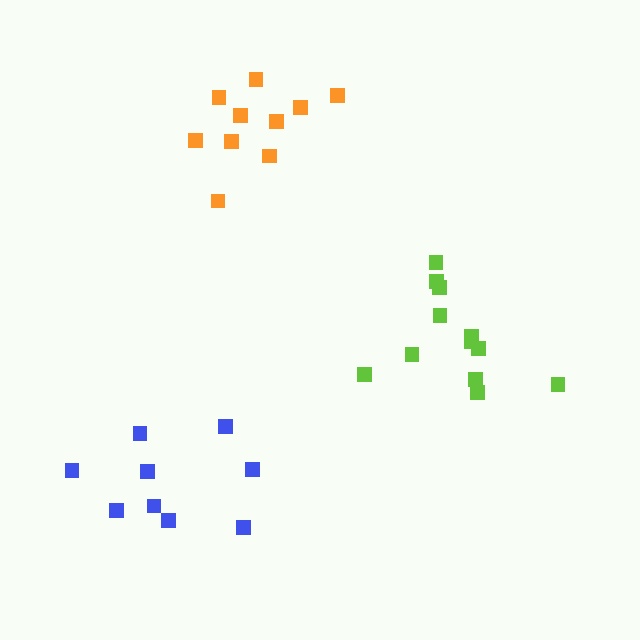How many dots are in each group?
Group 1: 9 dots, Group 2: 12 dots, Group 3: 10 dots (31 total).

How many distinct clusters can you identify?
There are 3 distinct clusters.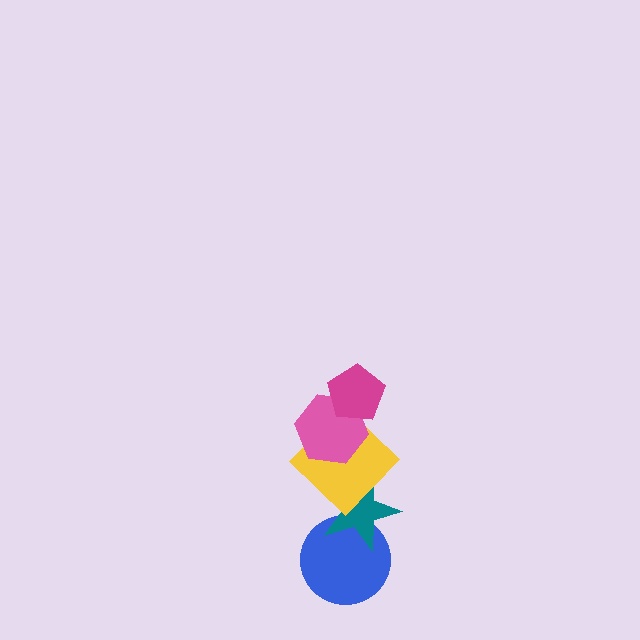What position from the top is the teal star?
The teal star is 4th from the top.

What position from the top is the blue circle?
The blue circle is 5th from the top.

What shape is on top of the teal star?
The yellow diamond is on top of the teal star.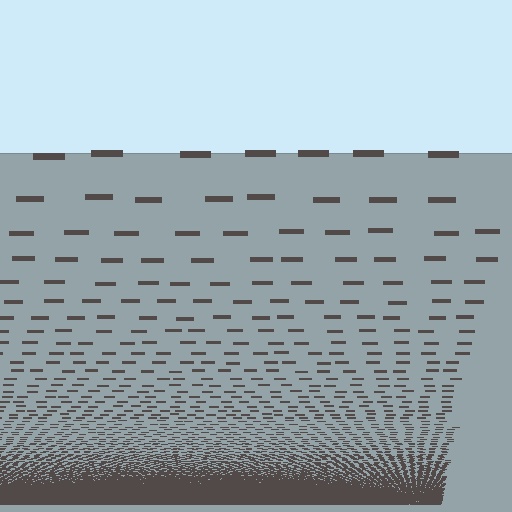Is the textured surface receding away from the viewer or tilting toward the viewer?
The surface appears to tilt toward the viewer. Texture elements get larger and sparser toward the top.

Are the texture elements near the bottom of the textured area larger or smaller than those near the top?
Smaller. The gradient is inverted — elements near the bottom are smaller and denser.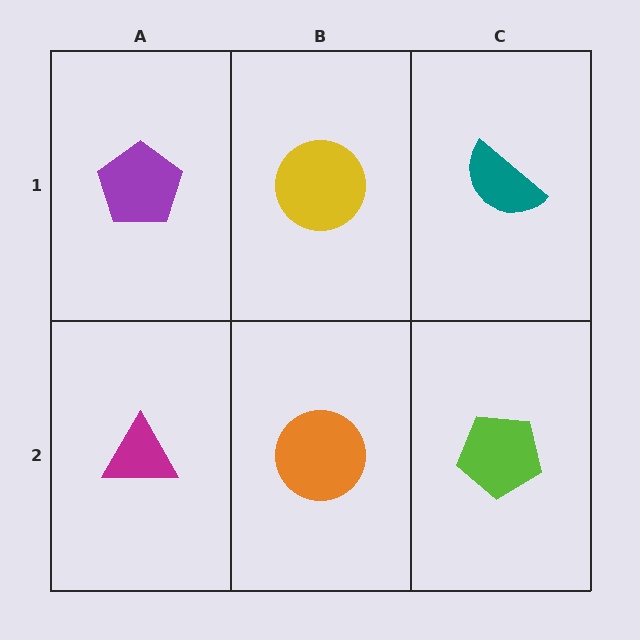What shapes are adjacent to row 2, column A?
A purple pentagon (row 1, column A), an orange circle (row 2, column B).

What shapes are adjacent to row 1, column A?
A magenta triangle (row 2, column A), a yellow circle (row 1, column B).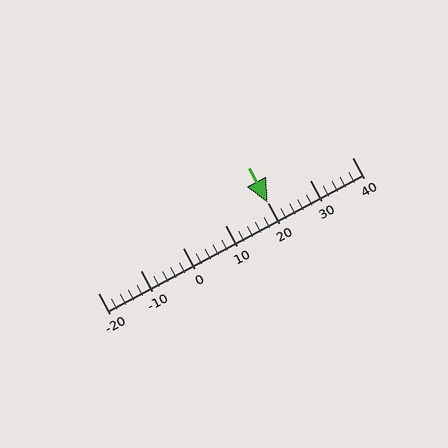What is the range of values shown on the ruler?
The ruler shows values from -20 to 40.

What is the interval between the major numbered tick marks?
The major tick marks are spaced 10 units apart.